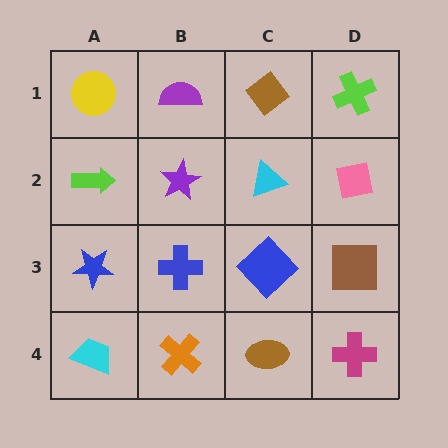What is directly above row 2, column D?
A lime cross.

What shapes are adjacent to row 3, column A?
A lime arrow (row 2, column A), a cyan trapezoid (row 4, column A), a blue cross (row 3, column B).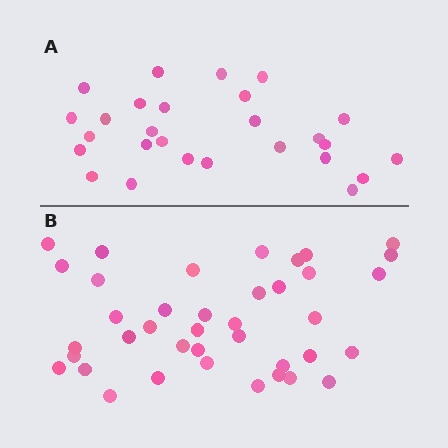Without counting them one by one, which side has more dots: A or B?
Region B (the bottom region) has more dots.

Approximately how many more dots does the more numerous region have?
Region B has roughly 12 or so more dots than region A.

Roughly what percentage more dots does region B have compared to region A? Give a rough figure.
About 45% more.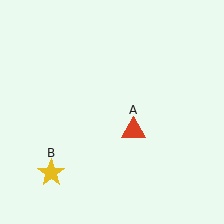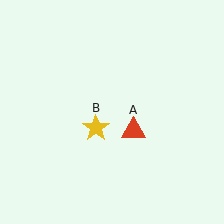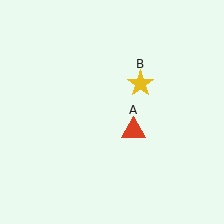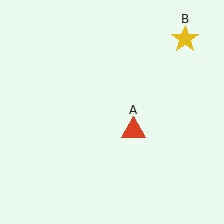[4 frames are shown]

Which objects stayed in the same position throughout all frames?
Red triangle (object A) remained stationary.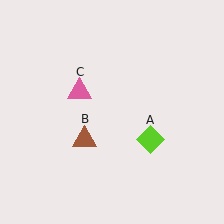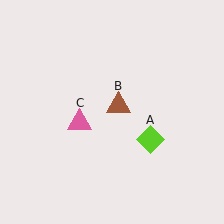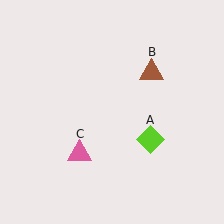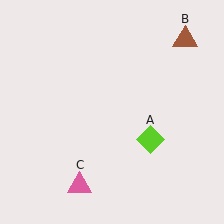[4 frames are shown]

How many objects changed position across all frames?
2 objects changed position: brown triangle (object B), pink triangle (object C).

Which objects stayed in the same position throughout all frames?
Lime diamond (object A) remained stationary.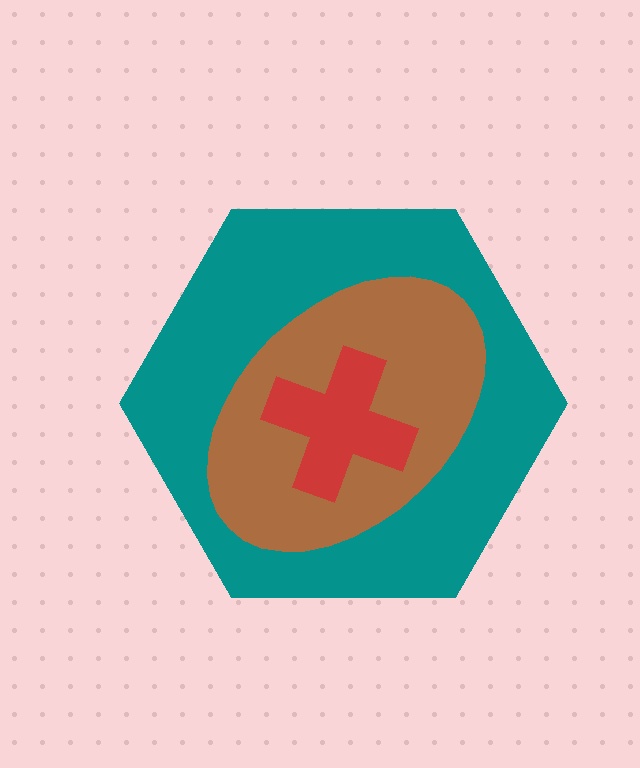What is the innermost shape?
The red cross.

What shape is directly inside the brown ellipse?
The red cross.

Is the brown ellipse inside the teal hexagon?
Yes.